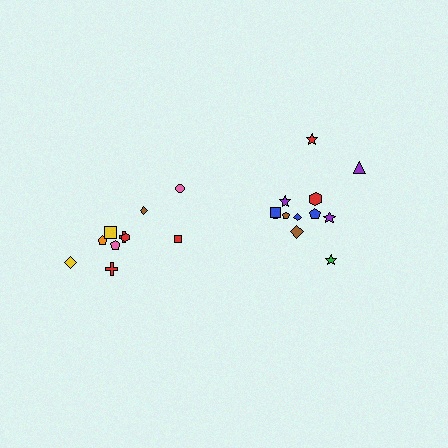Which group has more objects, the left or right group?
The right group.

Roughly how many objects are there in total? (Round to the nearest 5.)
Roughly 20 objects in total.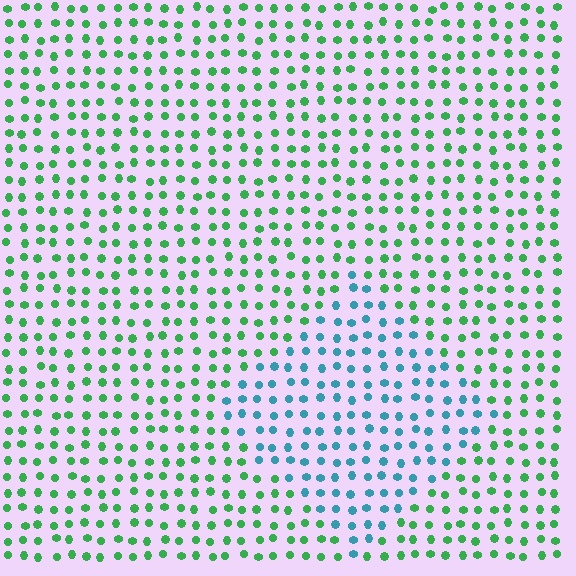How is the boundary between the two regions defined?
The boundary is defined purely by a slight shift in hue (about 57 degrees). Spacing, size, and orientation are identical on both sides.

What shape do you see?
I see a diamond.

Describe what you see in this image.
The image is filled with small green elements in a uniform arrangement. A diamond-shaped region is visible where the elements are tinted to a slightly different hue, forming a subtle color boundary.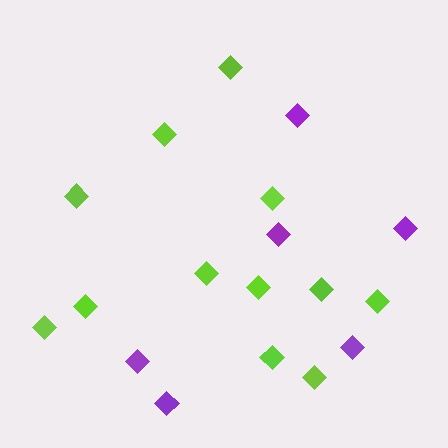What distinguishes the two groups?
There are 2 groups: one group of lime diamonds (12) and one group of purple diamonds (6).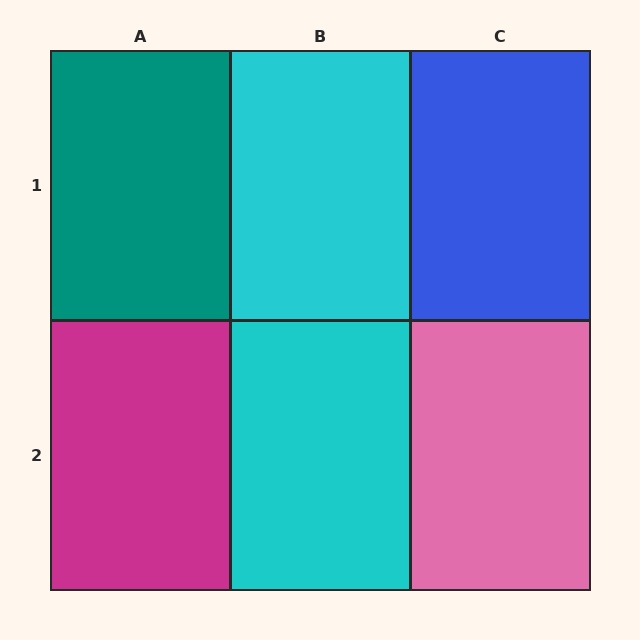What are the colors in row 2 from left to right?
Magenta, cyan, pink.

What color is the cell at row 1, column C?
Blue.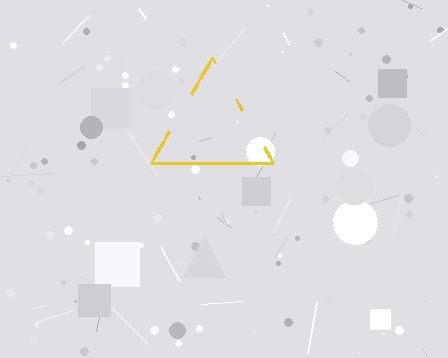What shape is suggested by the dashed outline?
The dashed outline suggests a triangle.